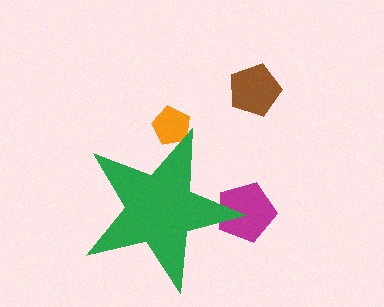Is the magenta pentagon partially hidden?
Yes, the magenta pentagon is partially hidden behind the green star.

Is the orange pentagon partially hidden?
Yes, the orange pentagon is partially hidden behind the green star.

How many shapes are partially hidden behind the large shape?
2 shapes are partially hidden.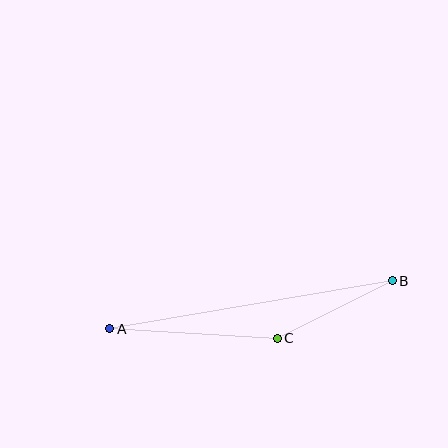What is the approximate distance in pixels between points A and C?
The distance between A and C is approximately 168 pixels.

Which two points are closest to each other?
Points B and C are closest to each other.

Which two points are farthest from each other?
Points A and B are farthest from each other.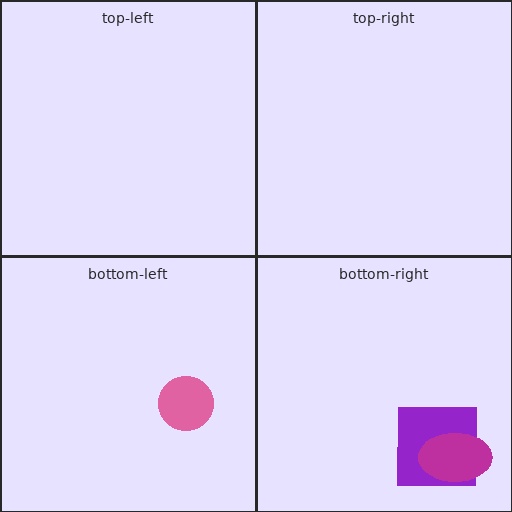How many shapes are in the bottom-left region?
1.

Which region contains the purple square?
The bottom-right region.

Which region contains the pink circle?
The bottom-left region.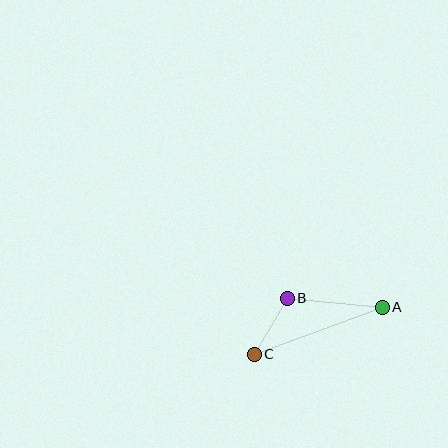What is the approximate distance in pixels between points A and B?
The distance between A and B is approximately 95 pixels.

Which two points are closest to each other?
Points B and C are closest to each other.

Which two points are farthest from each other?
Points A and C are farthest from each other.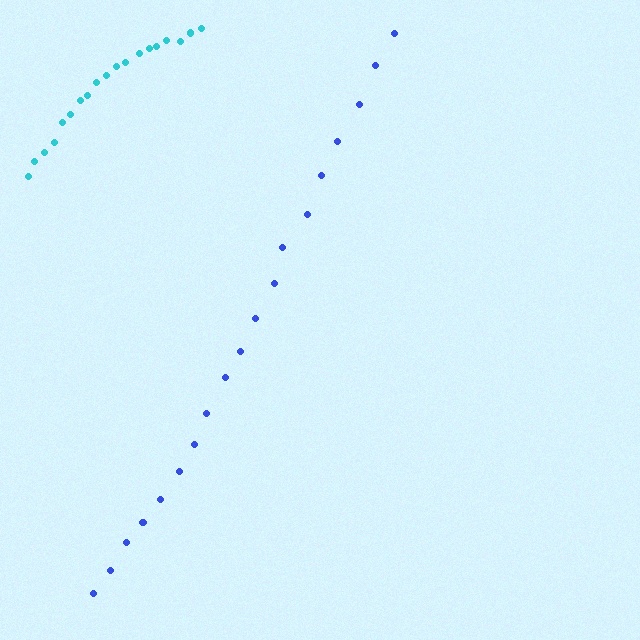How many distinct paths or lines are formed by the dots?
There are 2 distinct paths.